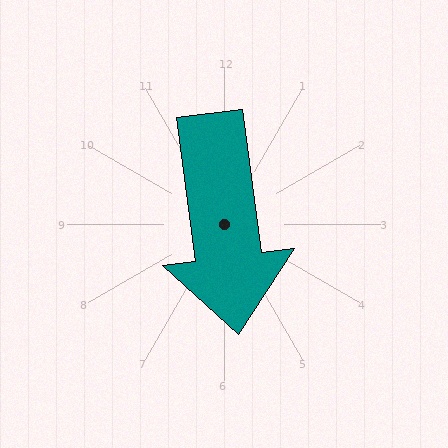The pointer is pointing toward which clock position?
Roughly 6 o'clock.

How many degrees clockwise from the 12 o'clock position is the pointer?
Approximately 173 degrees.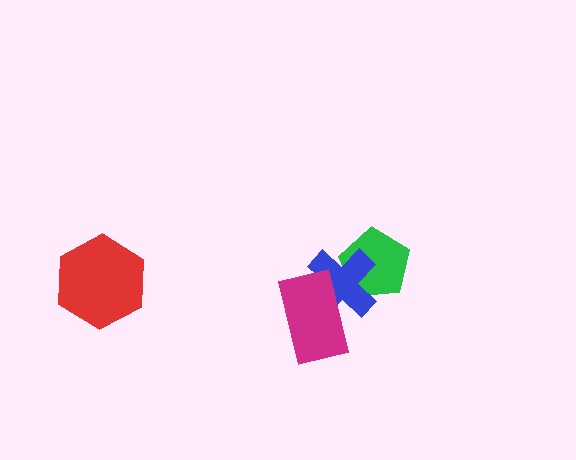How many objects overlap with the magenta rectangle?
1 object overlaps with the magenta rectangle.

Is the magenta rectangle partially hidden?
No, no other shape covers it.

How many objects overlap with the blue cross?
2 objects overlap with the blue cross.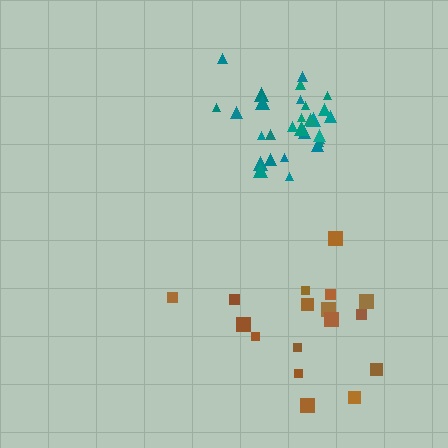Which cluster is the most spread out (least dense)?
Brown.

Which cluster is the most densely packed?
Teal.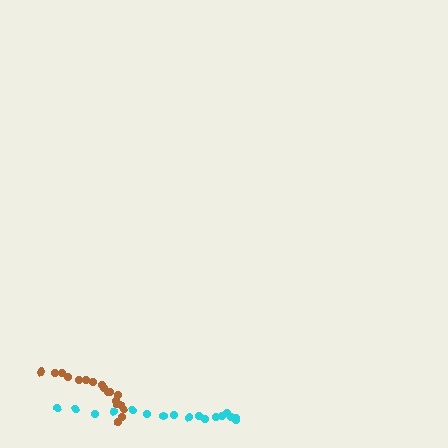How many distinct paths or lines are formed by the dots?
There are 2 distinct paths.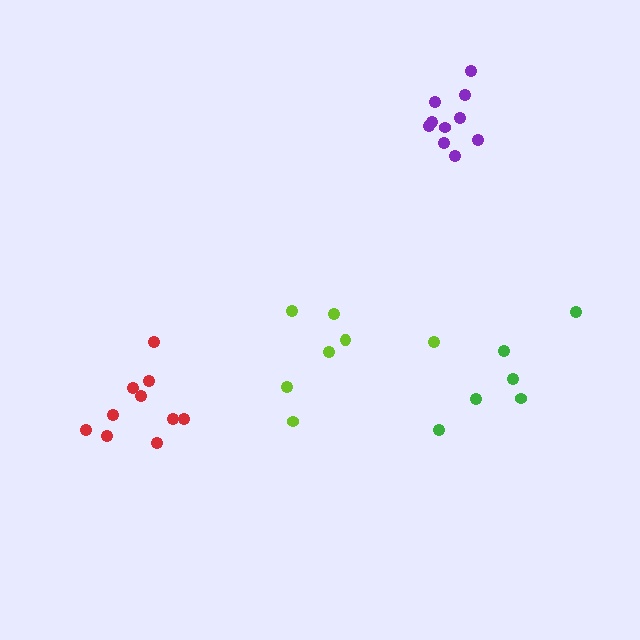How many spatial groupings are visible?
There are 4 spatial groupings.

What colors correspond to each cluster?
The clusters are colored: red, green, purple, lime.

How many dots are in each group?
Group 1: 10 dots, Group 2: 6 dots, Group 3: 10 dots, Group 4: 7 dots (33 total).